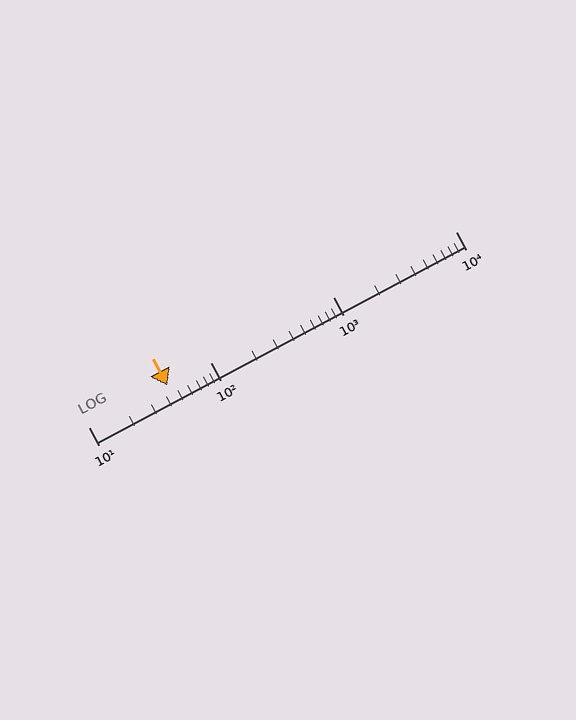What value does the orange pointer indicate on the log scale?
The pointer indicates approximately 44.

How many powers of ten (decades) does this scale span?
The scale spans 3 decades, from 10 to 10000.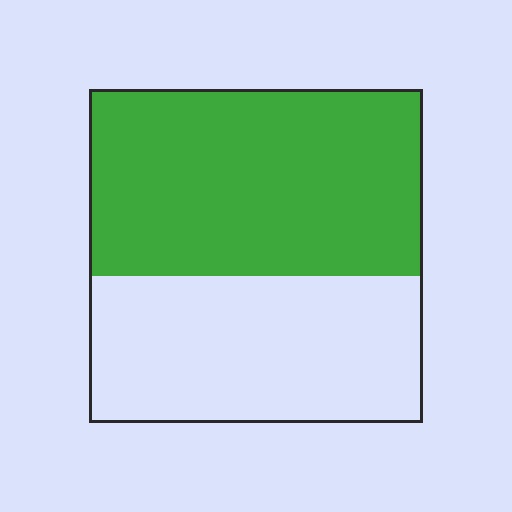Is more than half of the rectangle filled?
Yes.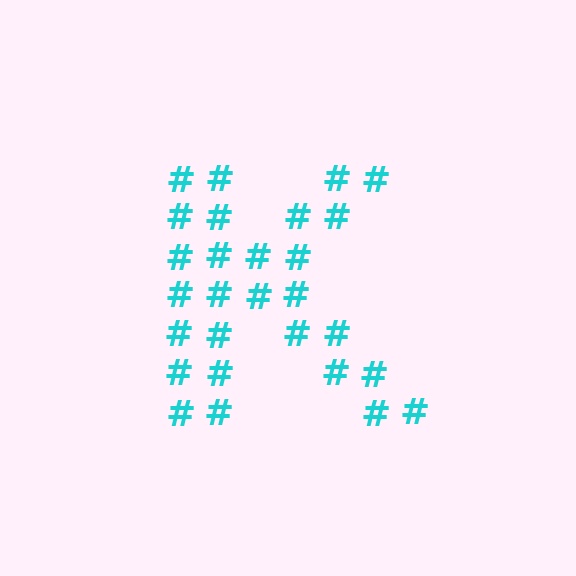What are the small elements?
The small elements are hash symbols.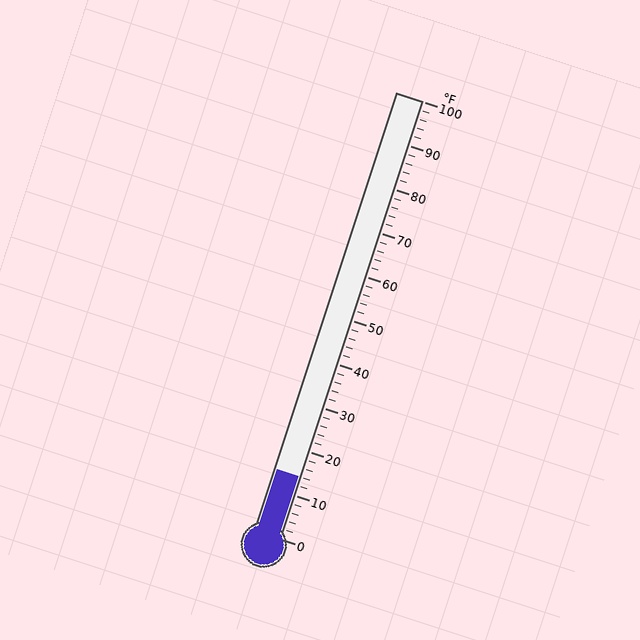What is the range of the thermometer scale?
The thermometer scale ranges from 0°F to 100°F.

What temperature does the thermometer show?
The thermometer shows approximately 14°F.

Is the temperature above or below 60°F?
The temperature is below 60°F.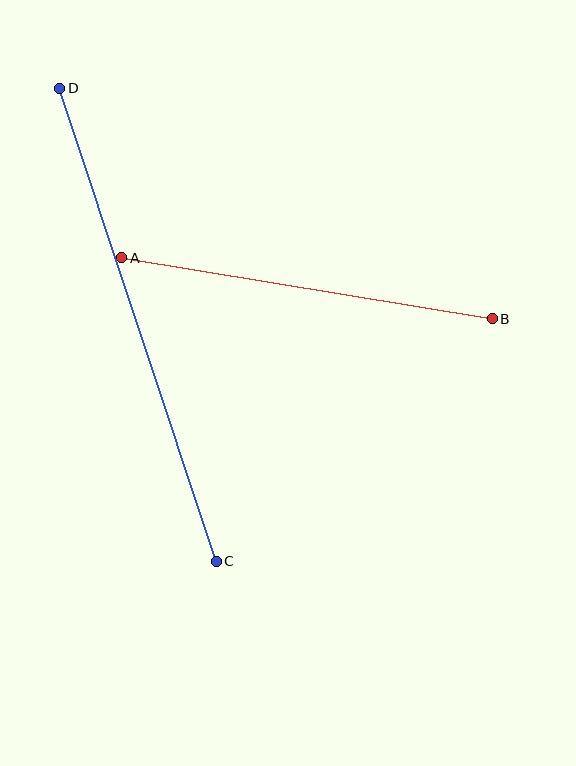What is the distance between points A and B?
The distance is approximately 376 pixels.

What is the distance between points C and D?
The distance is approximately 498 pixels.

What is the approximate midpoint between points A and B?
The midpoint is at approximately (307, 288) pixels.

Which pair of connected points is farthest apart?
Points C and D are farthest apart.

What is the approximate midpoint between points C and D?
The midpoint is at approximately (138, 325) pixels.